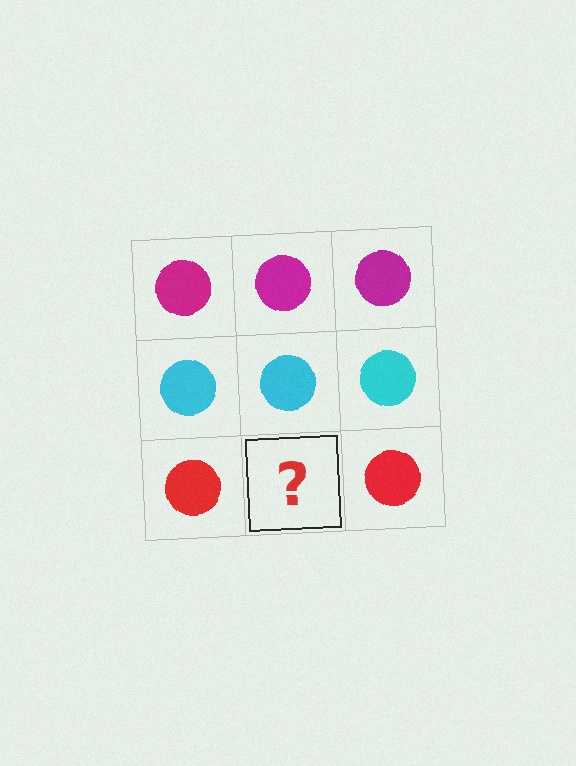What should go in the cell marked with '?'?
The missing cell should contain a red circle.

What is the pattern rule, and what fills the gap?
The rule is that each row has a consistent color. The gap should be filled with a red circle.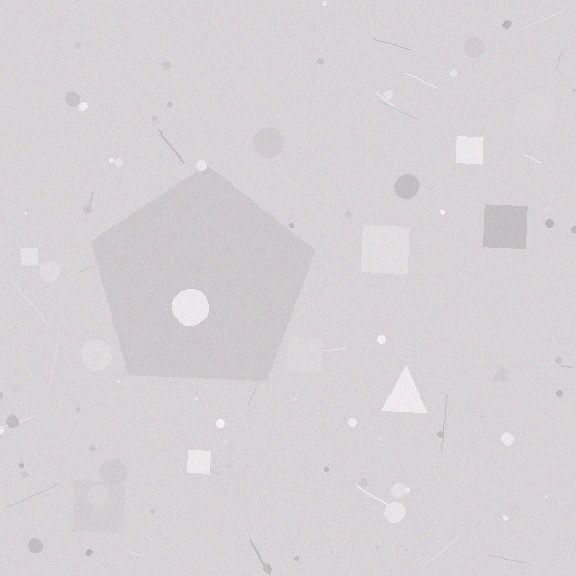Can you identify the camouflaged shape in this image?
The camouflaged shape is a pentagon.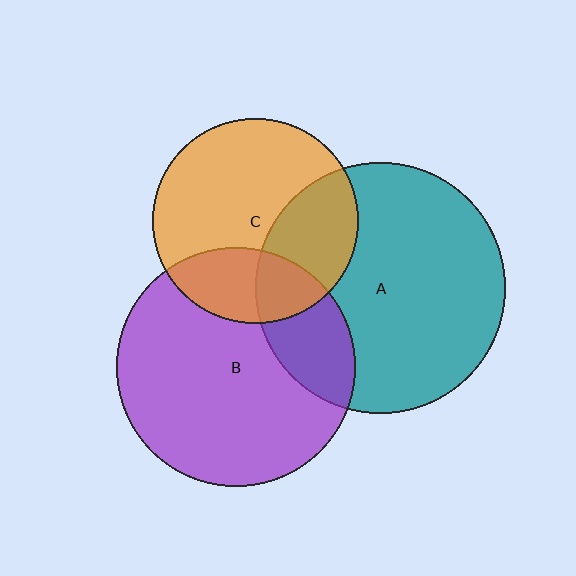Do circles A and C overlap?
Yes.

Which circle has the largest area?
Circle A (teal).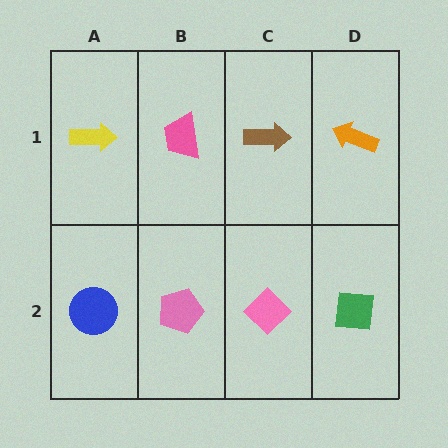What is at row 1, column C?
A brown arrow.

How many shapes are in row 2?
4 shapes.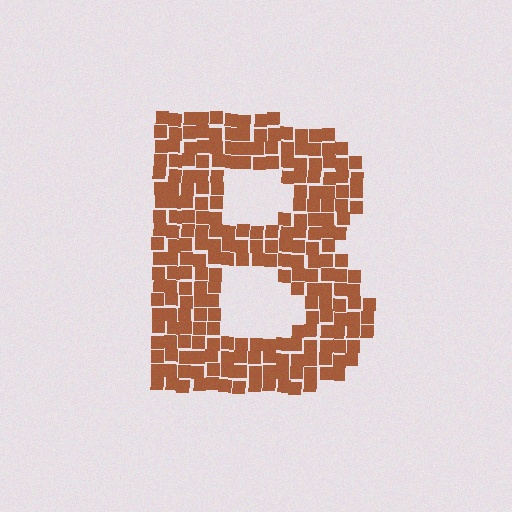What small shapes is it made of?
It is made of small squares.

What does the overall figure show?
The overall figure shows the letter B.